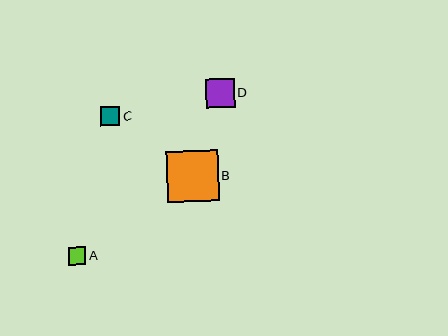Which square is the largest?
Square B is the largest with a size of approximately 51 pixels.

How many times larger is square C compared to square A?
Square C is approximately 1.1 times the size of square A.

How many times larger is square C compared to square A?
Square C is approximately 1.1 times the size of square A.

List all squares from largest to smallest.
From largest to smallest: B, D, C, A.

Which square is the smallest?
Square A is the smallest with a size of approximately 18 pixels.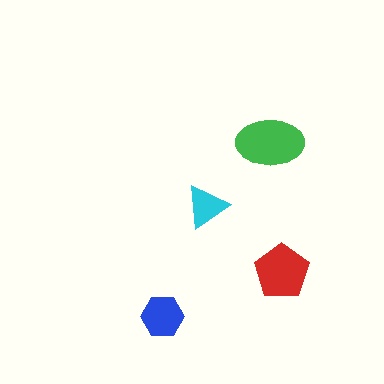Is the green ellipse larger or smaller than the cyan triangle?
Larger.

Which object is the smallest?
The cyan triangle.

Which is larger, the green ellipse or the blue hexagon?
The green ellipse.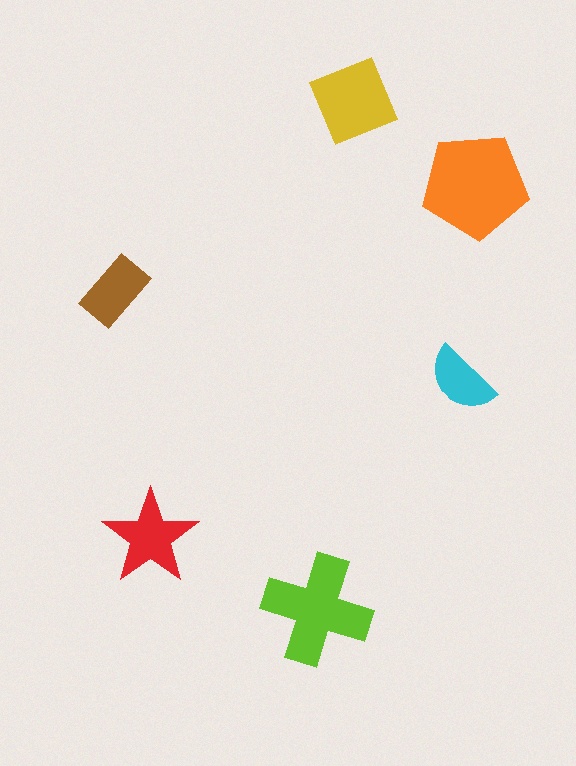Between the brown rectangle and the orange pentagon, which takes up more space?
The orange pentagon.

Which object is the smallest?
The cyan semicircle.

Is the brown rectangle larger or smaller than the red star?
Smaller.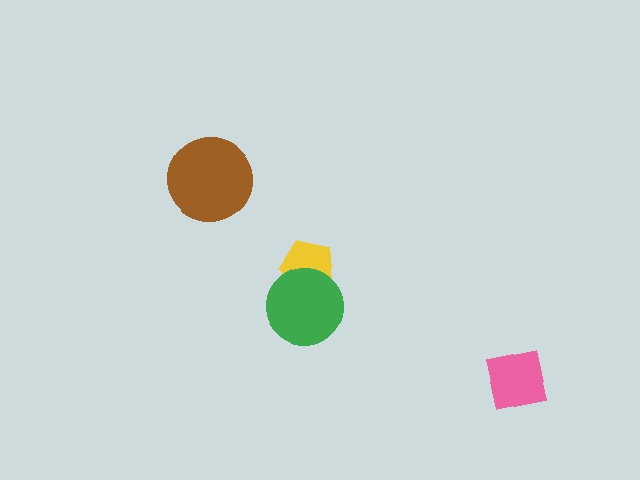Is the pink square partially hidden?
No, no other shape covers it.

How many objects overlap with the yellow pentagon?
1 object overlaps with the yellow pentagon.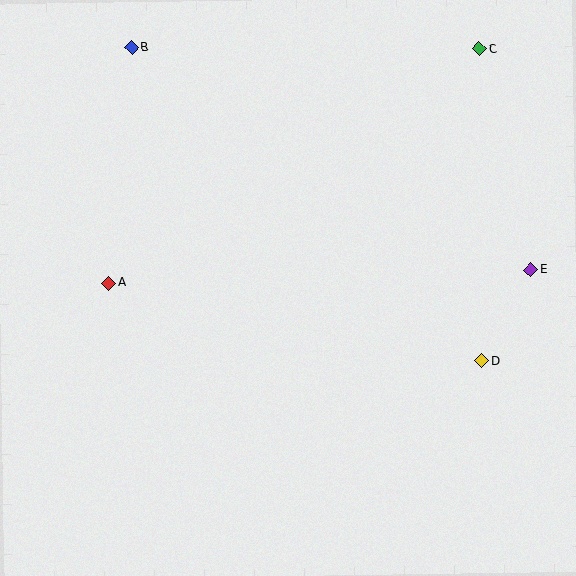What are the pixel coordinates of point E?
Point E is at (531, 270).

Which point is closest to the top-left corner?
Point B is closest to the top-left corner.